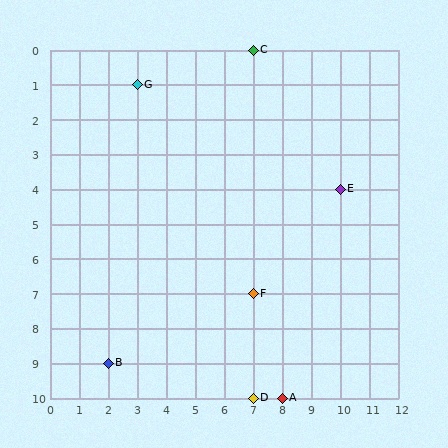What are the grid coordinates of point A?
Point A is at grid coordinates (8, 10).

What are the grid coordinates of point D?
Point D is at grid coordinates (7, 10).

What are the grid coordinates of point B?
Point B is at grid coordinates (2, 9).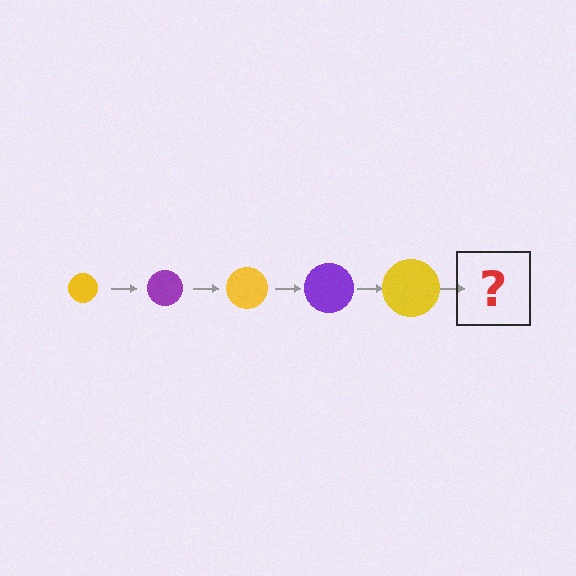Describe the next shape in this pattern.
It should be a purple circle, larger than the previous one.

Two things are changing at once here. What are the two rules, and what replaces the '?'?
The two rules are that the circle grows larger each step and the color cycles through yellow and purple. The '?' should be a purple circle, larger than the previous one.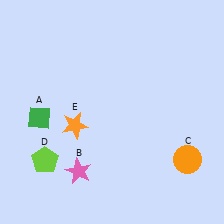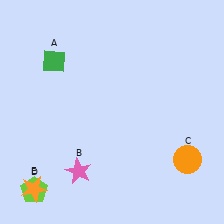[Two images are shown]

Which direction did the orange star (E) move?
The orange star (E) moved down.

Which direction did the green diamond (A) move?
The green diamond (A) moved up.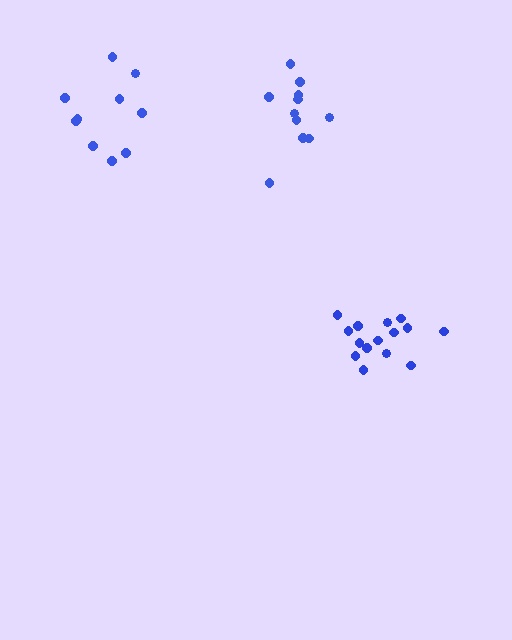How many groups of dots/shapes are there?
There are 3 groups.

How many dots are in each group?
Group 1: 11 dots, Group 2: 10 dots, Group 3: 15 dots (36 total).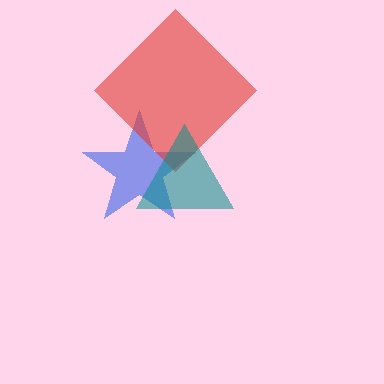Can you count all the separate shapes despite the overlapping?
Yes, there are 3 separate shapes.